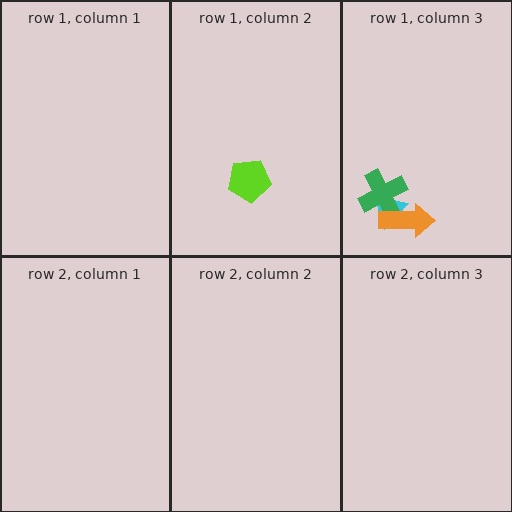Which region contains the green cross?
The row 1, column 3 region.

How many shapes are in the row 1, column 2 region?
1.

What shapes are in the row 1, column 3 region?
The cyan triangle, the green cross, the orange arrow.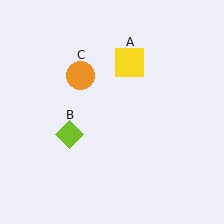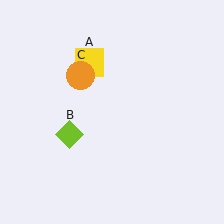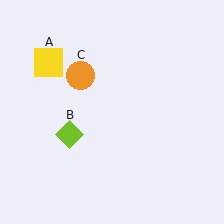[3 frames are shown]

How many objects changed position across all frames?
1 object changed position: yellow square (object A).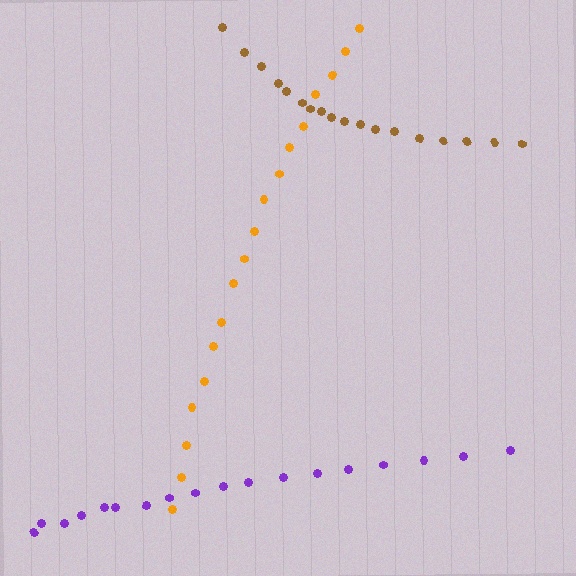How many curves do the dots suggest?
There are 3 distinct paths.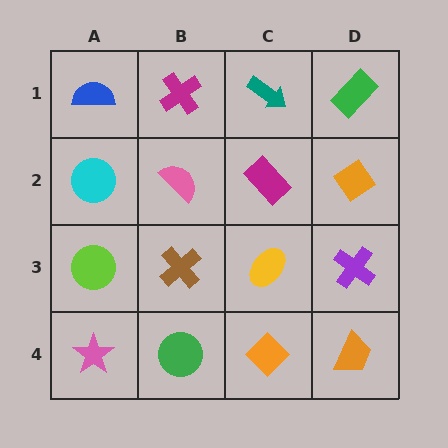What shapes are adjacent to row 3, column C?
A magenta rectangle (row 2, column C), an orange diamond (row 4, column C), a brown cross (row 3, column B), a purple cross (row 3, column D).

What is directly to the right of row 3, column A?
A brown cross.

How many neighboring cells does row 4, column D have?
2.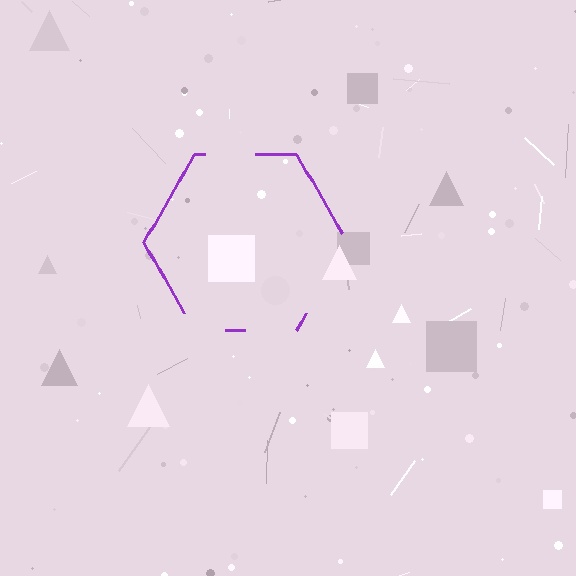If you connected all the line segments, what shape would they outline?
They would outline a hexagon.